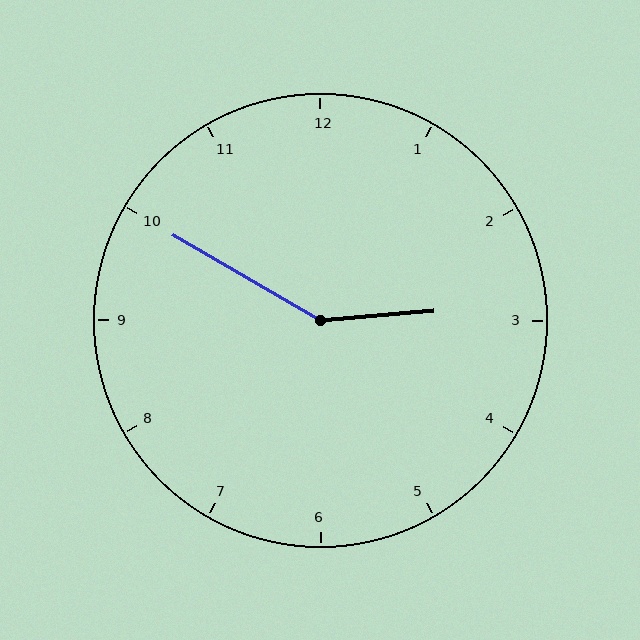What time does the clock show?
2:50.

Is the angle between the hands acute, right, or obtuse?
It is obtuse.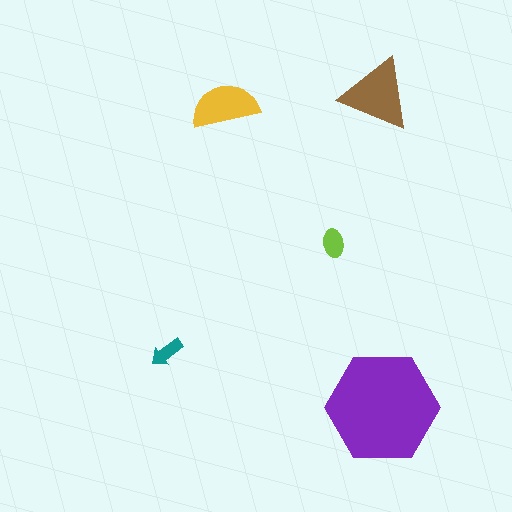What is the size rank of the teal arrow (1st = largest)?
5th.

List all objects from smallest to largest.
The teal arrow, the lime ellipse, the yellow semicircle, the brown triangle, the purple hexagon.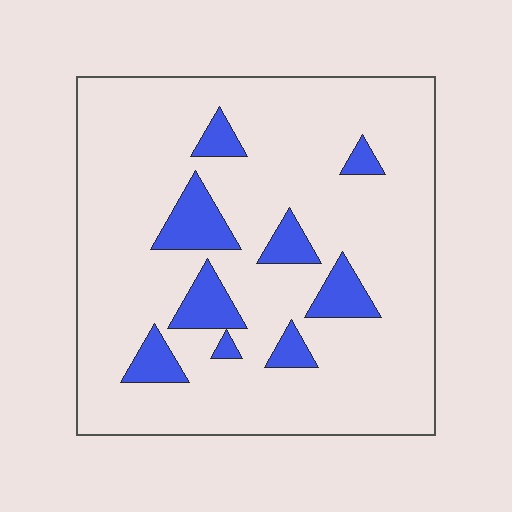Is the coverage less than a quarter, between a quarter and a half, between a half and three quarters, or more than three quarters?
Less than a quarter.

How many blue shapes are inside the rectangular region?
9.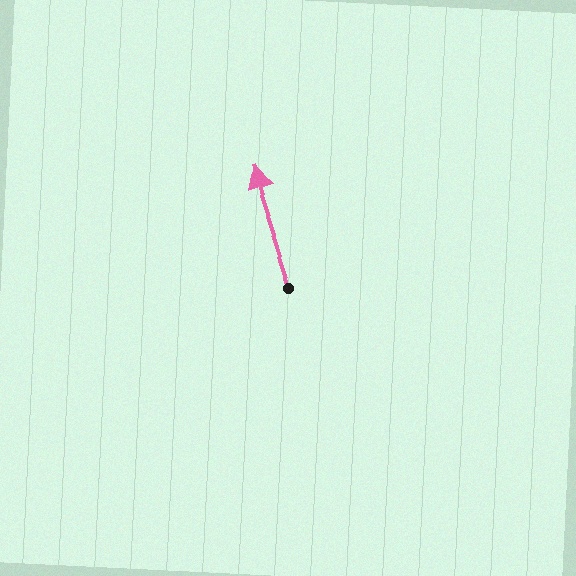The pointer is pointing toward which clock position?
Roughly 11 o'clock.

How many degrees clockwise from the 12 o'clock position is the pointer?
Approximately 342 degrees.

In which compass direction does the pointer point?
North.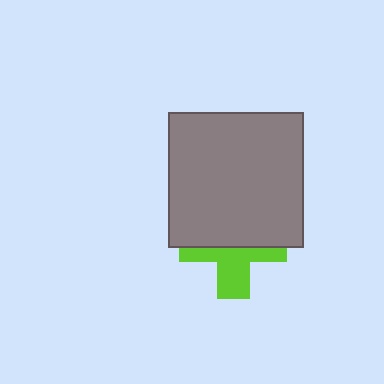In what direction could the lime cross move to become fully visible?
The lime cross could move down. That would shift it out from behind the gray square entirely.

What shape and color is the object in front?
The object in front is a gray square.